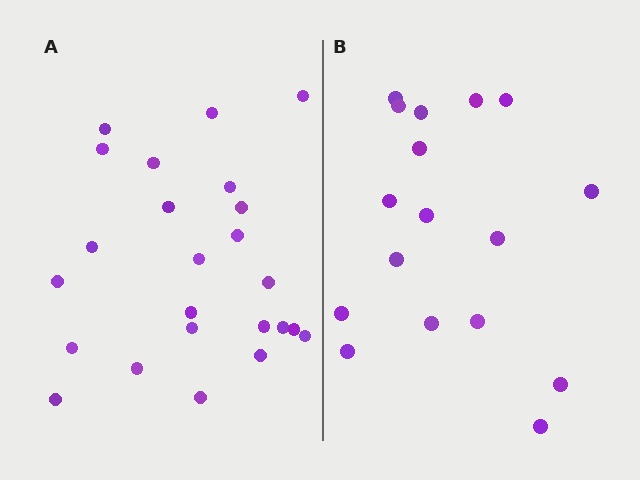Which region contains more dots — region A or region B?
Region A (the left region) has more dots.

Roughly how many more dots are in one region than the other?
Region A has roughly 8 or so more dots than region B.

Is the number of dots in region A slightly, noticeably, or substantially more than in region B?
Region A has noticeably more, but not dramatically so. The ratio is roughly 1.4 to 1.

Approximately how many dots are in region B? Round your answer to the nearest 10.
About 20 dots. (The exact count is 17, which rounds to 20.)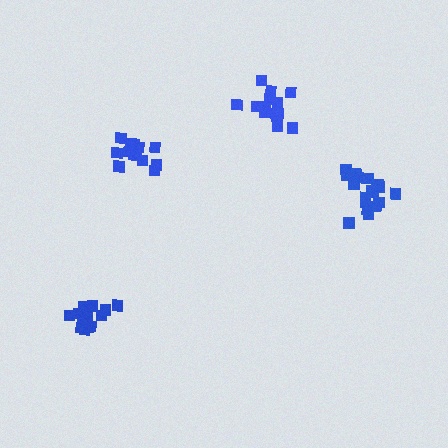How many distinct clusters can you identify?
There are 4 distinct clusters.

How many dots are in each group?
Group 1: 16 dots, Group 2: 18 dots, Group 3: 15 dots, Group 4: 14 dots (63 total).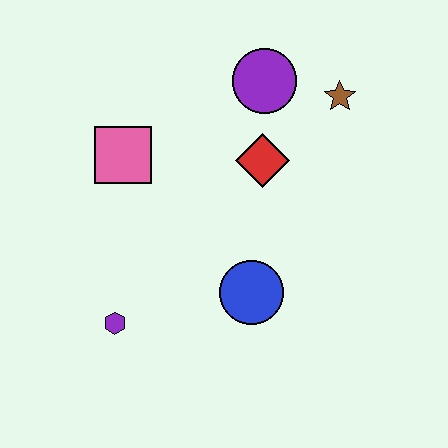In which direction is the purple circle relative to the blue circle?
The purple circle is above the blue circle.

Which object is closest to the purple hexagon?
The blue circle is closest to the purple hexagon.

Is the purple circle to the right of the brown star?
No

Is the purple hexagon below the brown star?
Yes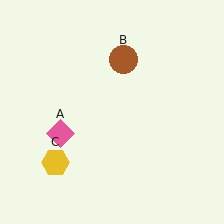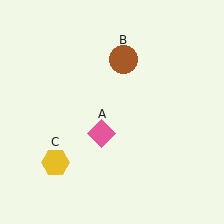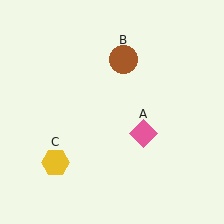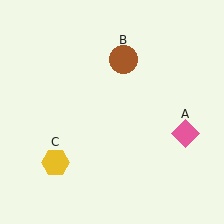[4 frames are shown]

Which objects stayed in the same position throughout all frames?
Brown circle (object B) and yellow hexagon (object C) remained stationary.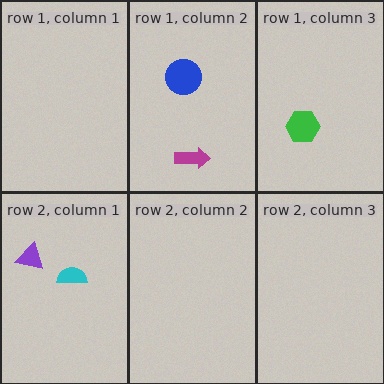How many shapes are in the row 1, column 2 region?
2.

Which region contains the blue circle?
The row 1, column 2 region.